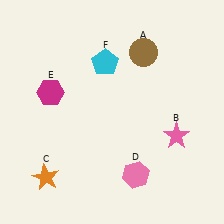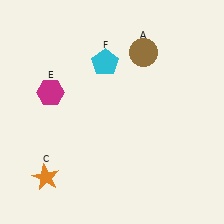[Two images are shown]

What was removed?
The pink star (B), the pink hexagon (D) were removed in Image 2.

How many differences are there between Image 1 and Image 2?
There are 2 differences between the two images.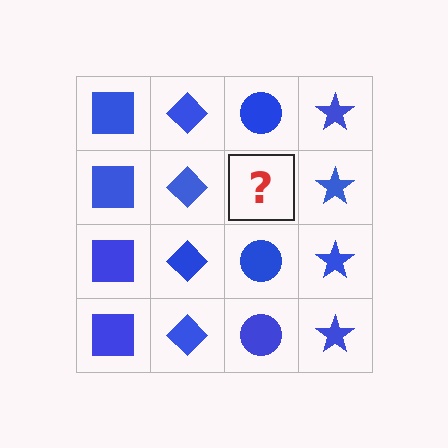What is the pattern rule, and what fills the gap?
The rule is that each column has a consistent shape. The gap should be filled with a blue circle.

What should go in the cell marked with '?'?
The missing cell should contain a blue circle.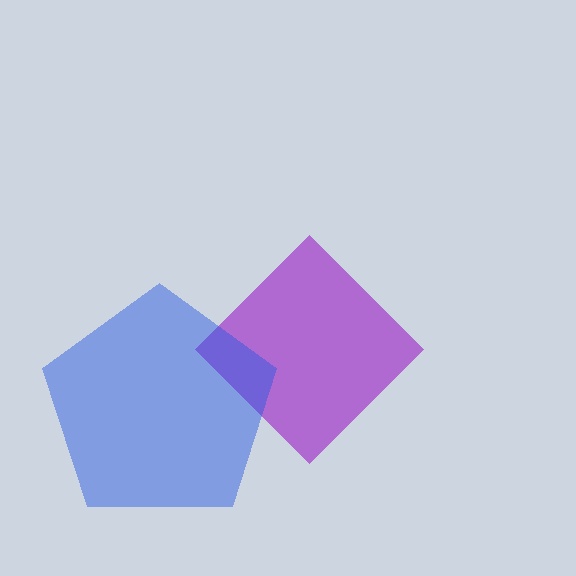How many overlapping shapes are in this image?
There are 2 overlapping shapes in the image.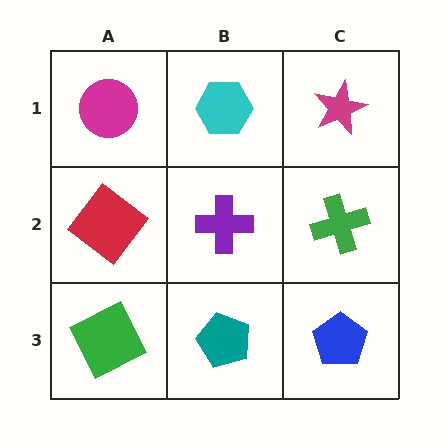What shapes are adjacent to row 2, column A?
A magenta circle (row 1, column A), a green square (row 3, column A), a purple cross (row 2, column B).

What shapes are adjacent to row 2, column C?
A magenta star (row 1, column C), a blue pentagon (row 3, column C), a purple cross (row 2, column B).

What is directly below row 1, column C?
A green cross.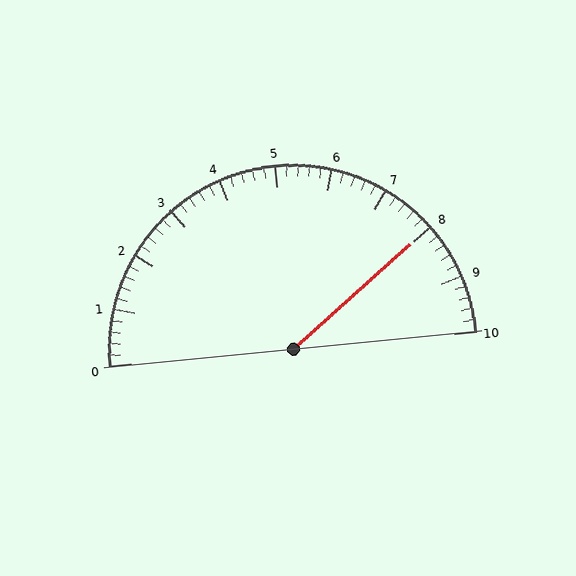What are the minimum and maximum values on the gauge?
The gauge ranges from 0 to 10.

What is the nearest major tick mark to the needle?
The nearest major tick mark is 8.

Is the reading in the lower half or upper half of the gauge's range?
The reading is in the upper half of the range (0 to 10).